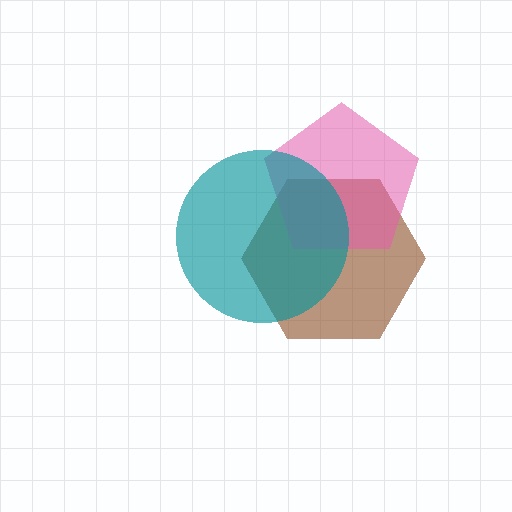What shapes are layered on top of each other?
The layered shapes are: a brown hexagon, a pink pentagon, a teal circle.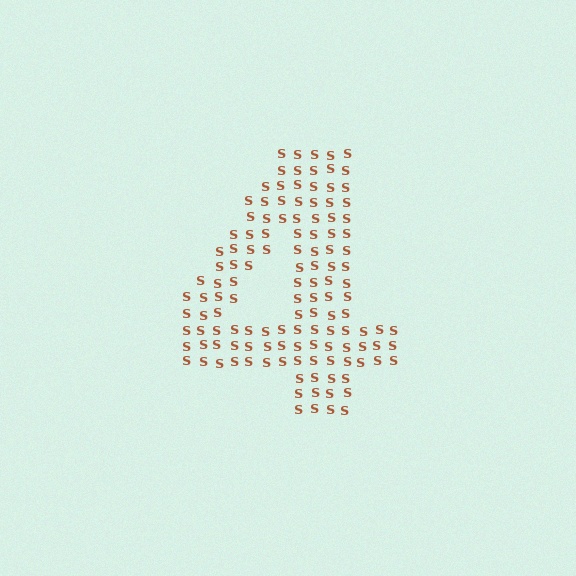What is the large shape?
The large shape is the digit 4.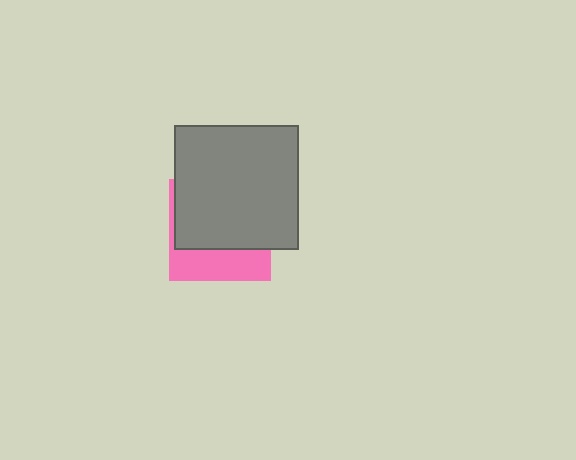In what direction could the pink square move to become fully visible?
The pink square could move down. That would shift it out from behind the gray square entirely.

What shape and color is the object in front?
The object in front is a gray square.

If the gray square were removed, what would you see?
You would see the complete pink square.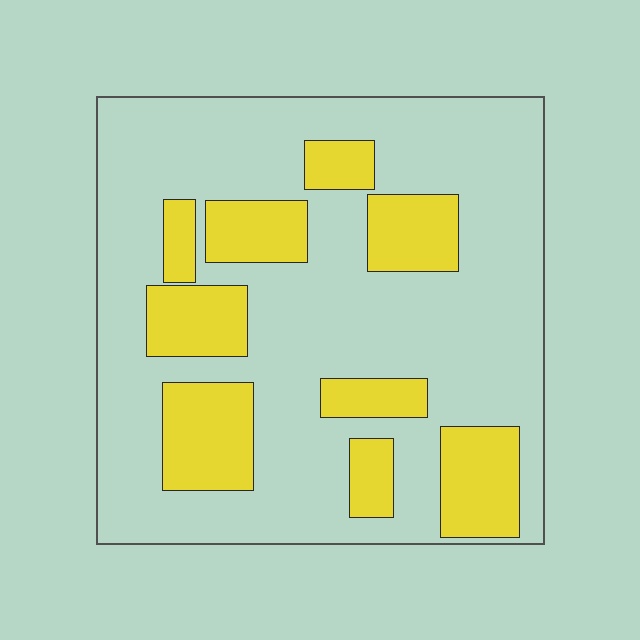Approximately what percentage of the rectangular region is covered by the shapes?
Approximately 25%.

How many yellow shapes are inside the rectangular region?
9.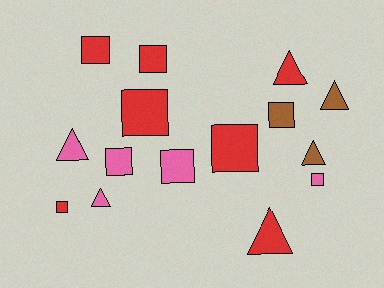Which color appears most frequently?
Red, with 7 objects.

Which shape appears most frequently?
Square, with 9 objects.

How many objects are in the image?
There are 15 objects.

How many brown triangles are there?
There are 2 brown triangles.